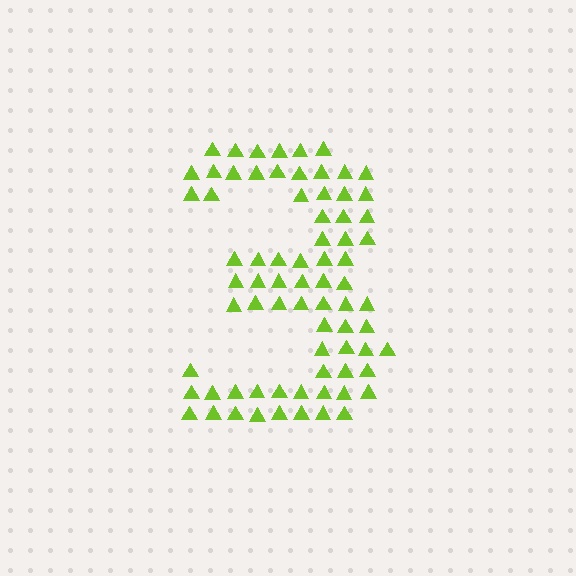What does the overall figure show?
The overall figure shows the digit 3.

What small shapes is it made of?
It is made of small triangles.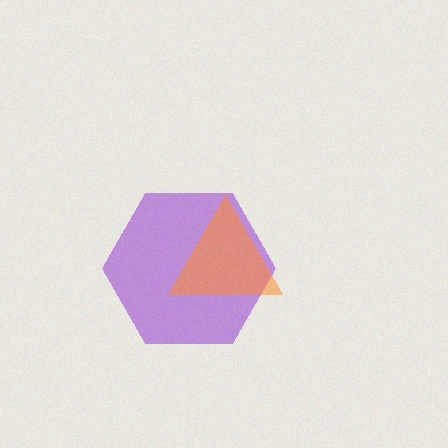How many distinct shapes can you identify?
There are 2 distinct shapes: a purple hexagon, an orange triangle.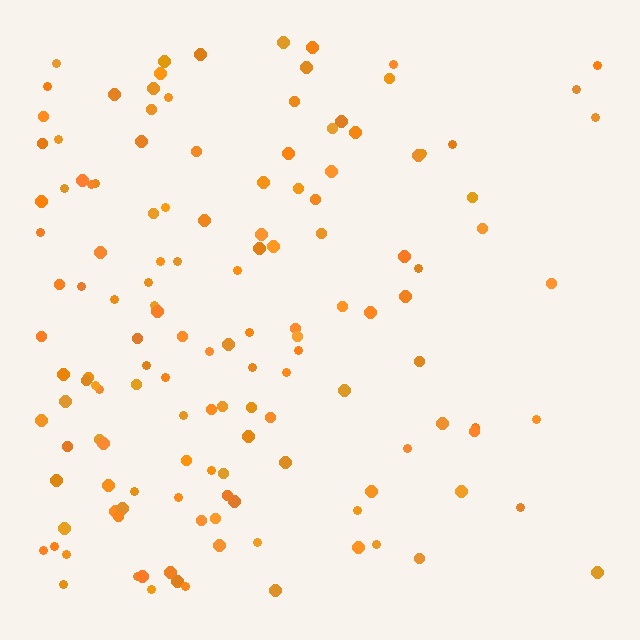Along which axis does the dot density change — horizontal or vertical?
Horizontal.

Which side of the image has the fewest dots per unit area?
The right.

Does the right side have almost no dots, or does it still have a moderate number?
Still a moderate number, just noticeably fewer than the left.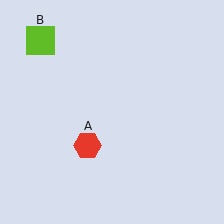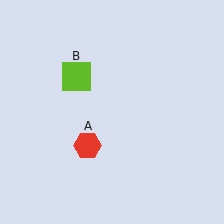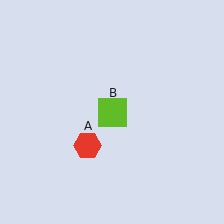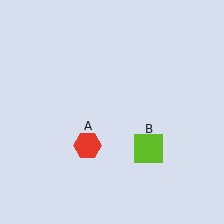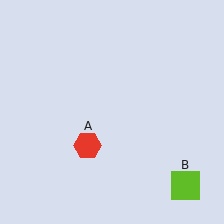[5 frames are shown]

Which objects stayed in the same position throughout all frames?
Red hexagon (object A) remained stationary.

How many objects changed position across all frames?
1 object changed position: lime square (object B).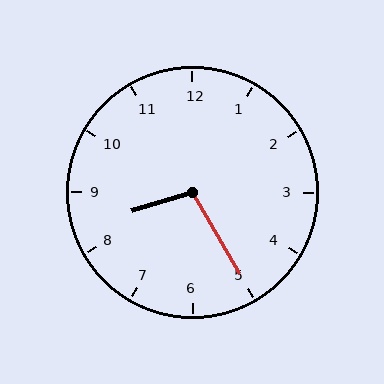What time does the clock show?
8:25.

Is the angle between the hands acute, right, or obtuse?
It is obtuse.